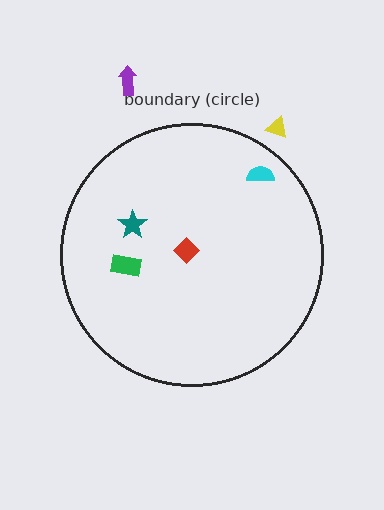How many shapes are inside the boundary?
4 inside, 2 outside.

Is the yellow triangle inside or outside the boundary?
Outside.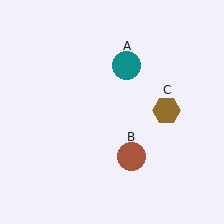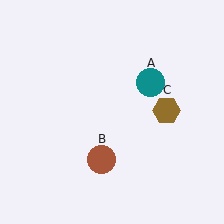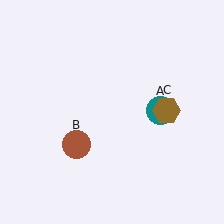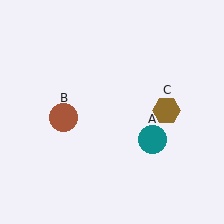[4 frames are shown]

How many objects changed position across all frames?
2 objects changed position: teal circle (object A), brown circle (object B).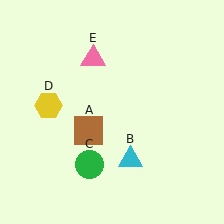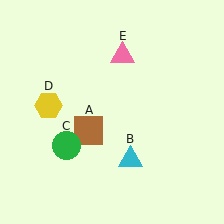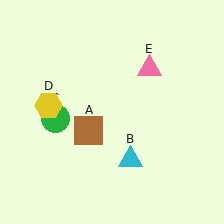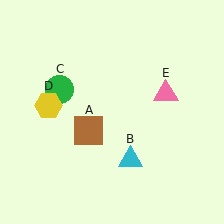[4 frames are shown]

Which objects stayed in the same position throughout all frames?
Brown square (object A) and cyan triangle (object B) and yellow hexagon (object D) remained stationary.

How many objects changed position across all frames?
2 objects changed position: green circle (object C), pink triangle (object E).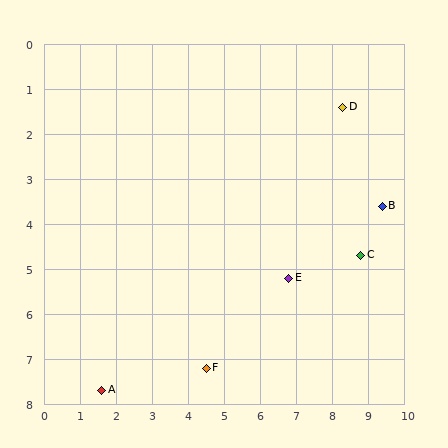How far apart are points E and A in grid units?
Points E and A are about 5.8 grid units apart.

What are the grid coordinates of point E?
Point E is at approximately (6.8, 5.2).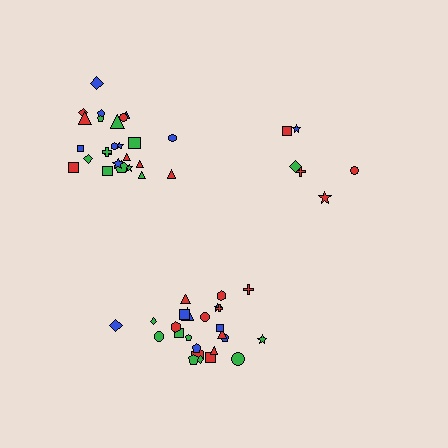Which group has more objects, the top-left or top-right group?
The top-left group.